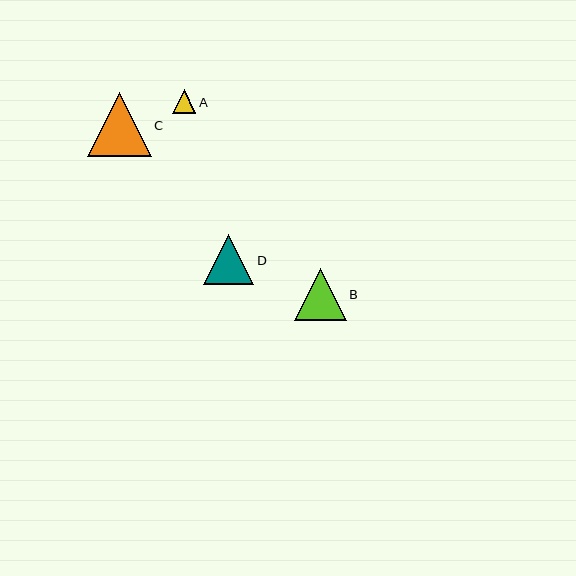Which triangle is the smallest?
Triangle A is the smallest with a size of approximately 23 pixels.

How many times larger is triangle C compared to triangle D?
Triangle C is approximately 1.3 times the size of triangle D.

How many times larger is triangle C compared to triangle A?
Triangle C is approximately 2.7 times the size of triangle A.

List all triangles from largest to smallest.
From largest to smallest: C, B, D, A.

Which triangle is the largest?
Triangle C is the largest with a size of approximately 64 pixels.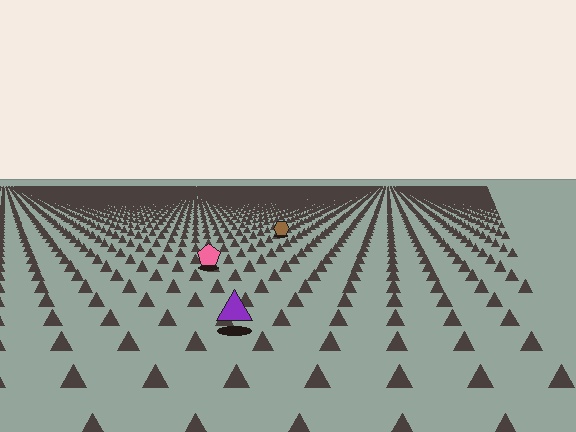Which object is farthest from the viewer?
The brown hexagon is farthest from the viewer. It appears smaller and the ground texture around it is denser.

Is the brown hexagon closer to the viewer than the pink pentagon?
No. The pink pentagon is closer — you can tell from the texture gradient: the ground texture is coarser near it.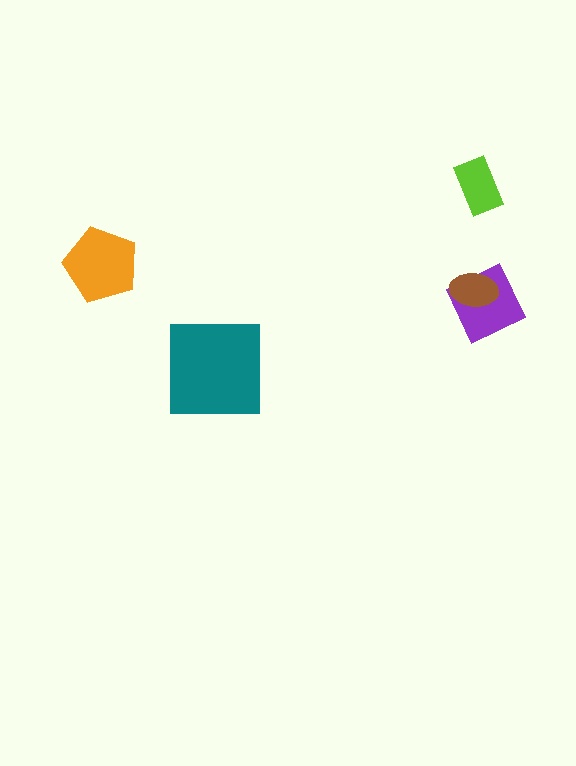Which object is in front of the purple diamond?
The brown ellipse is in front of the purple diamond.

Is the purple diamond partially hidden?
Yes, it is partially covered by another shape.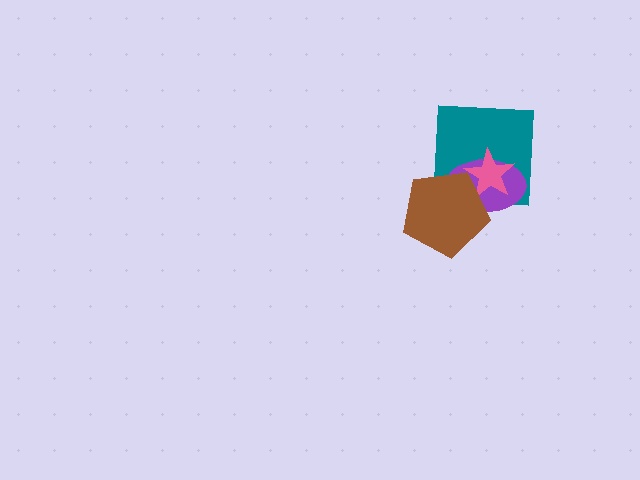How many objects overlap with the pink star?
3 objects overlap with the pink star.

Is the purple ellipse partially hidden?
Yes, it is partially covered by another shape.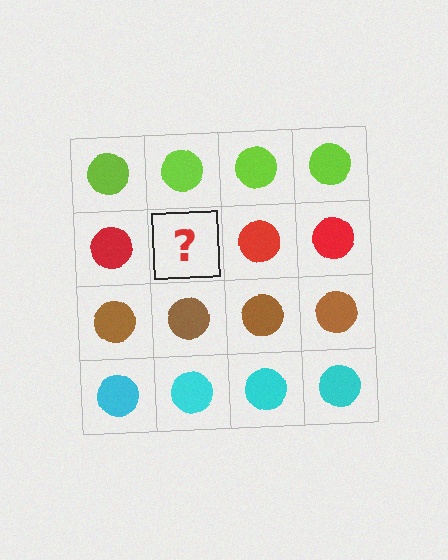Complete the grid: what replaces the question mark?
The question mark should be replaced with a red circle.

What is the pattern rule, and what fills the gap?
The rule is that each row has a consistent color. The gap should be filled with a red circle.